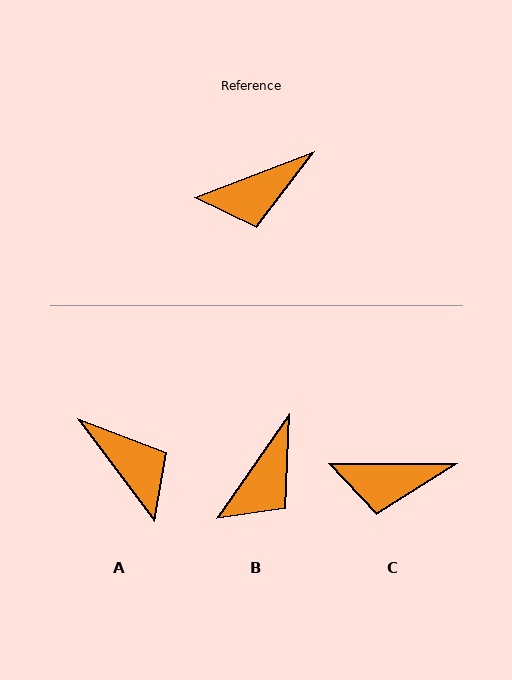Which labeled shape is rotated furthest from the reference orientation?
A, about 106 degrees away.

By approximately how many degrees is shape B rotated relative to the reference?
Approximately 34 degrees counter-clockwise.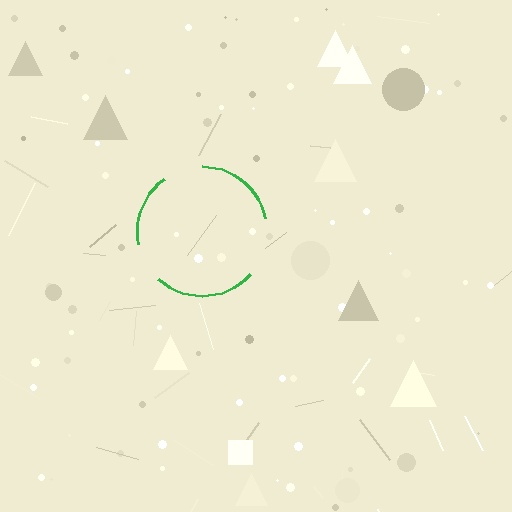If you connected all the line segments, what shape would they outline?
They would outline a circle.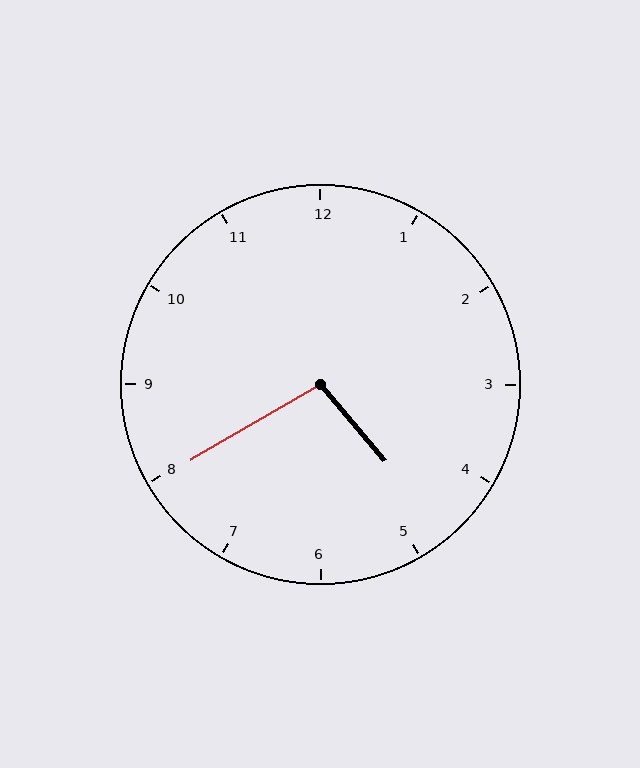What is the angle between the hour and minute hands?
Approximately 100 degrees.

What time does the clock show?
4:40.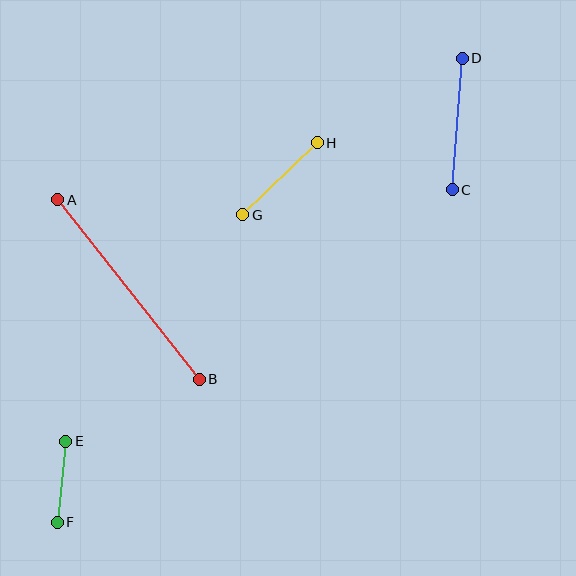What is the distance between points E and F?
The distance is approximately 81 pixels.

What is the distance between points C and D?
The distance is approximately 132 pixels.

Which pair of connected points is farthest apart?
Points A and B are farthest apart.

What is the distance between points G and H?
The distance is approximately 104 pixels.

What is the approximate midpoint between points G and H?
The midpoint is at approximately (280, 179) pixels.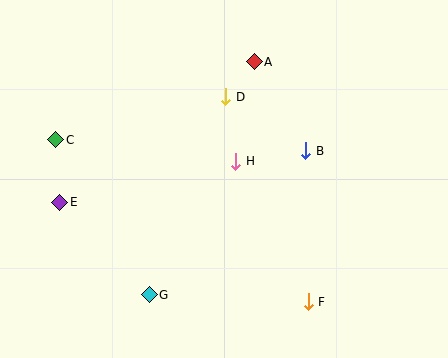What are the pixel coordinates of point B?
Point B is at (306, 151).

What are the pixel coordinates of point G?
Point G is at (149, 295).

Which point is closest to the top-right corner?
Point A is closest to the top-right corner.